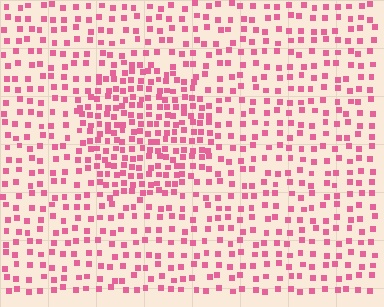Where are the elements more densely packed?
The elements are more densely packed inside the circle boundary.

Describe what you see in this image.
The image contains small pink elements arranged at two different densities. A circle-shaped region is visible where the elements are more densely packed than the surrounding area.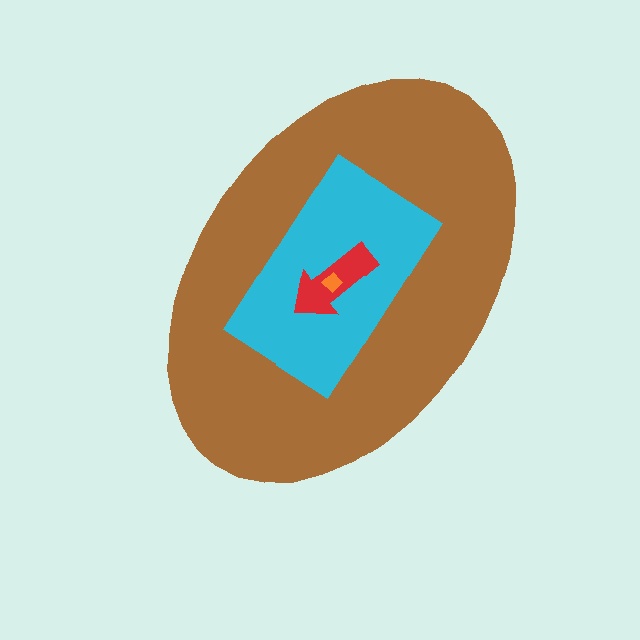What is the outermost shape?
The brown ellipse.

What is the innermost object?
The orange diamond.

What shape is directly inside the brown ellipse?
The cyan rectangle.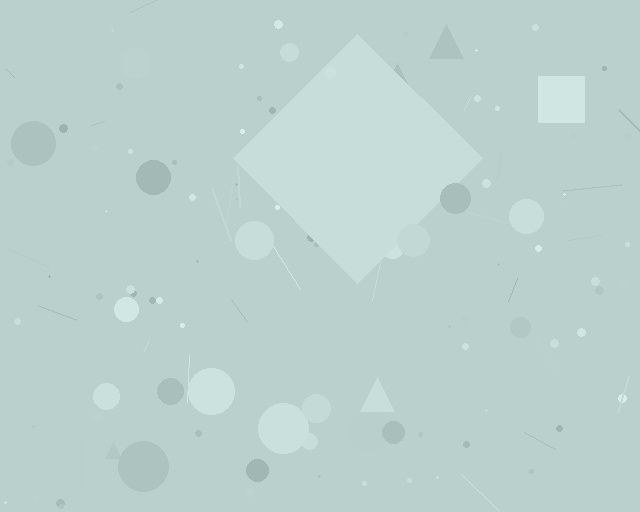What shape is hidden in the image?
A diamond is hidden in the image.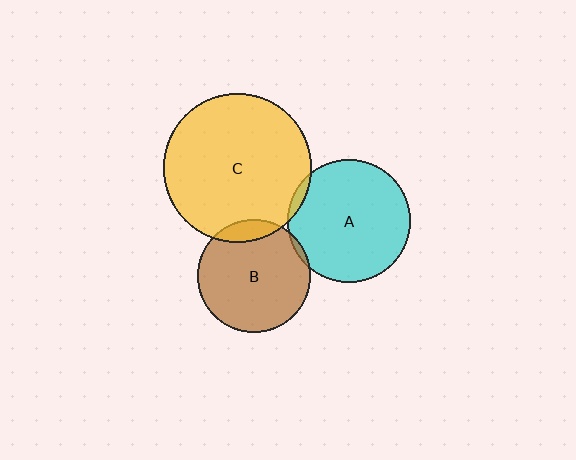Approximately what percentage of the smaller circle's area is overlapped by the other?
Approximately 5%.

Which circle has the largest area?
Circle C (yellow).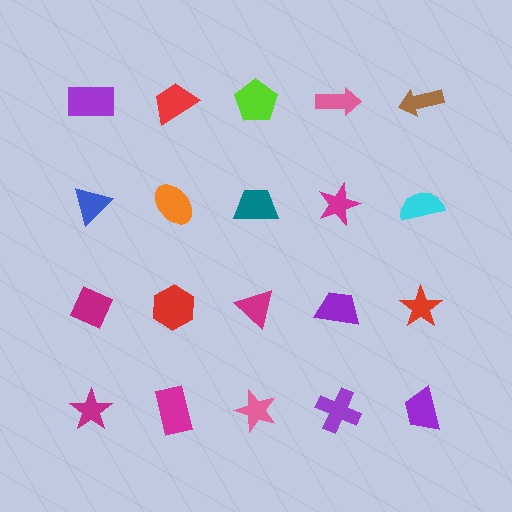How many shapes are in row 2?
5 shapes.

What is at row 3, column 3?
A magenta triangle.